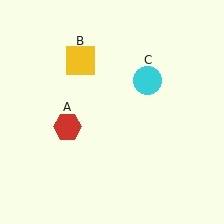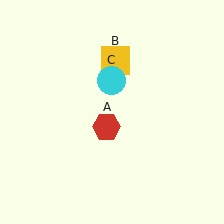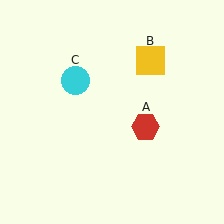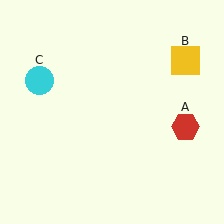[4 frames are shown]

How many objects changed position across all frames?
3 objects changed position: red hexagon (object A), yellow square (object B), cyan circle (object C).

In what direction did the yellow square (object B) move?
The yellow square (object B) moved right.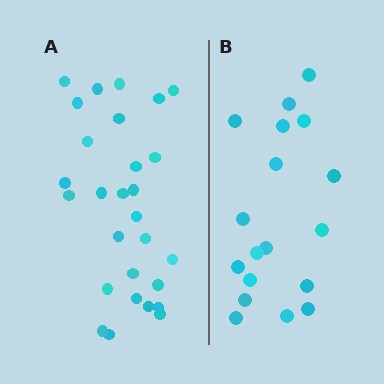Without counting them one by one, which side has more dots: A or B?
Region A (the left region) has more dots.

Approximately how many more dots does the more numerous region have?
Region A has roughly 10 or so more dots than region B.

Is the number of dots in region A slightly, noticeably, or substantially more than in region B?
Region A has substantially more. The ratio is roughly 1.6 to 1.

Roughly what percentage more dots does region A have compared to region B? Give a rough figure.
About 55% more.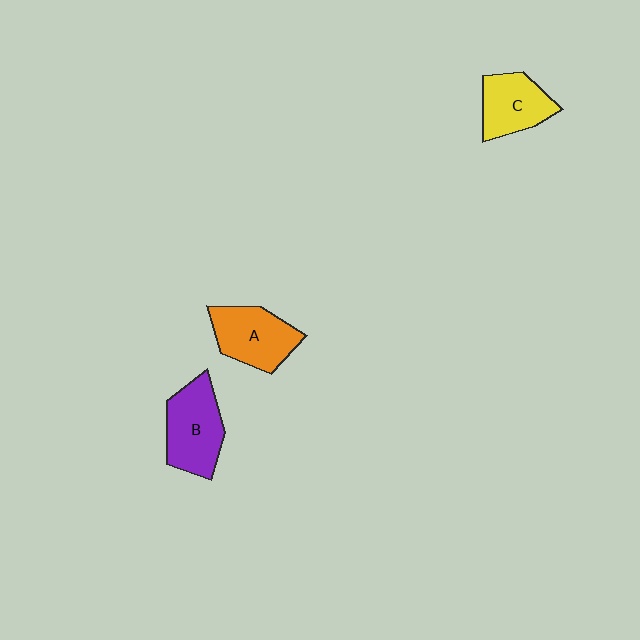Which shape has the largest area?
Shape B (purple).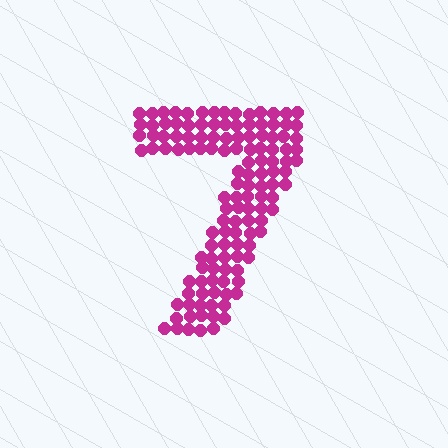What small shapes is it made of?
It is made of small circles.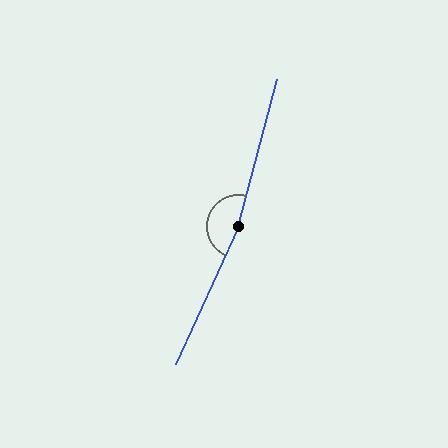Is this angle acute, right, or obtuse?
It is obtuse.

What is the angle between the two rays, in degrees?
Approximately 170 degrees.